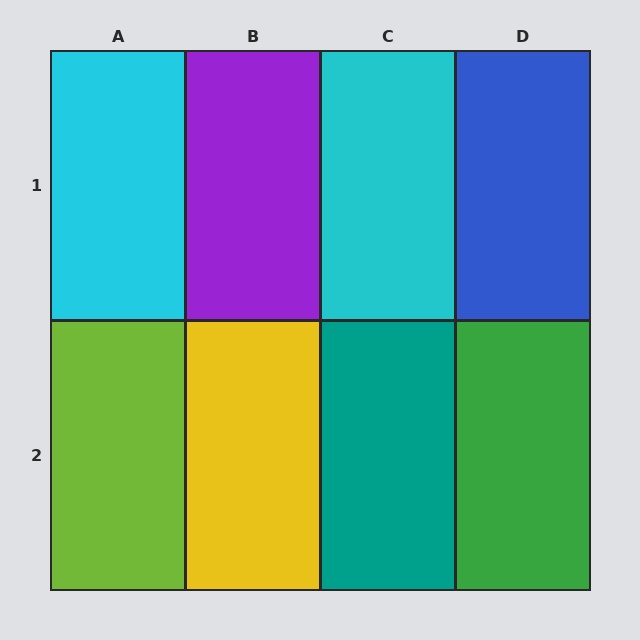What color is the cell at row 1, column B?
Purple.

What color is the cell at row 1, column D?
Blue.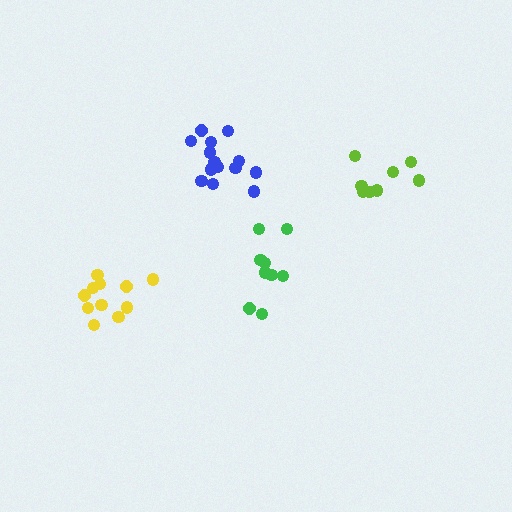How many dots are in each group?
Group 1: 8 dots, Group 2: 14 dots, Group 3: 9 dots, Group 4: 11 dots (42 total).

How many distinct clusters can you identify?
There are 4 distinct clusters.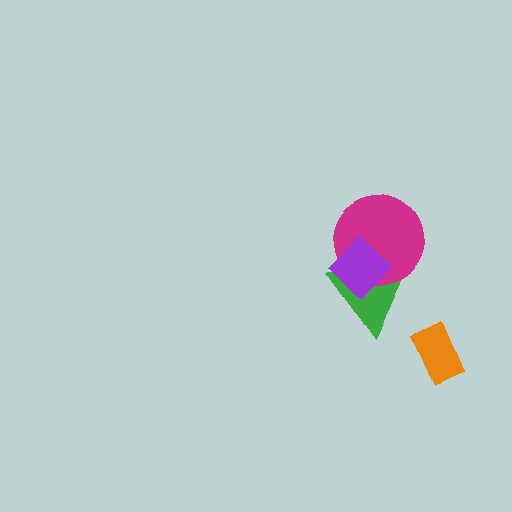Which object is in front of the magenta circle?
The purple diamond is in front of the magenta circle.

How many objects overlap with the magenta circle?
2 objects overlap with the magenta circle.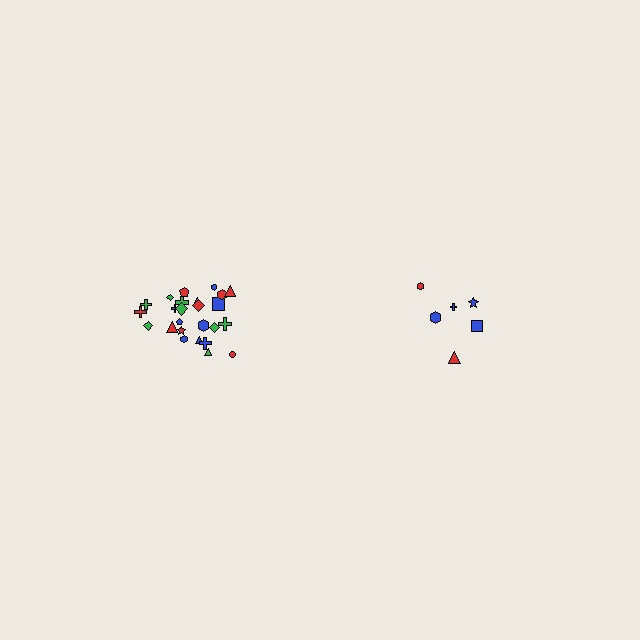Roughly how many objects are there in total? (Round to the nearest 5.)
Roughly 30 objects in total.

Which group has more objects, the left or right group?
The left group.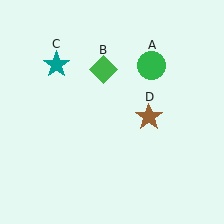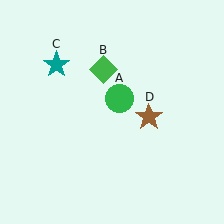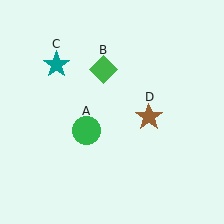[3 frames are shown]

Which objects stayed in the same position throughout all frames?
Green diamond (object B) and teal star (object C) and brown star (object D) remained stationary.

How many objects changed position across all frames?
1 object changed position: green circle (object A).